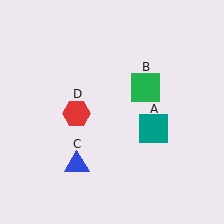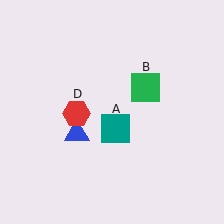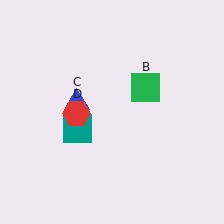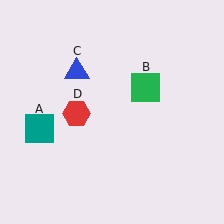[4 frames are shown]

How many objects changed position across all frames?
2 objects changed position: teal square (object A), blue triangle (object C).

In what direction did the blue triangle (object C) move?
The blue triangle (object C) moved up.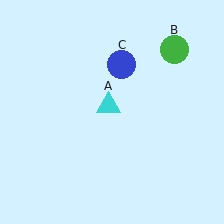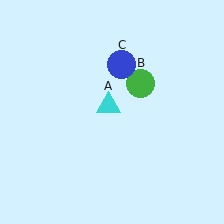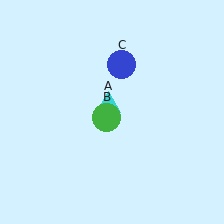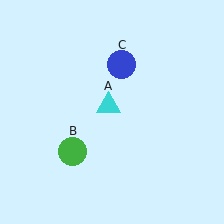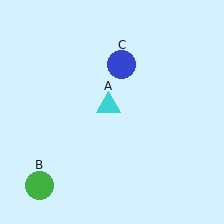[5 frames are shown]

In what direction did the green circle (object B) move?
The green circle (object B) moved down and to the left.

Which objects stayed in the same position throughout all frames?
Cyan triangle (object A) and blue circle (object C) remained stationary.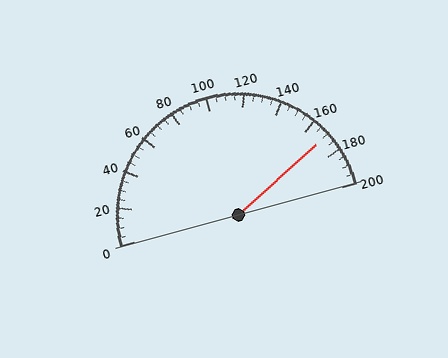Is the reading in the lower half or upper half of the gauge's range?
The reading is in the upper half of the range (0 to 200).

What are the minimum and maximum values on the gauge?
The gauge ranges from 0 to 200.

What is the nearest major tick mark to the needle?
The nearest major tick mark is 160.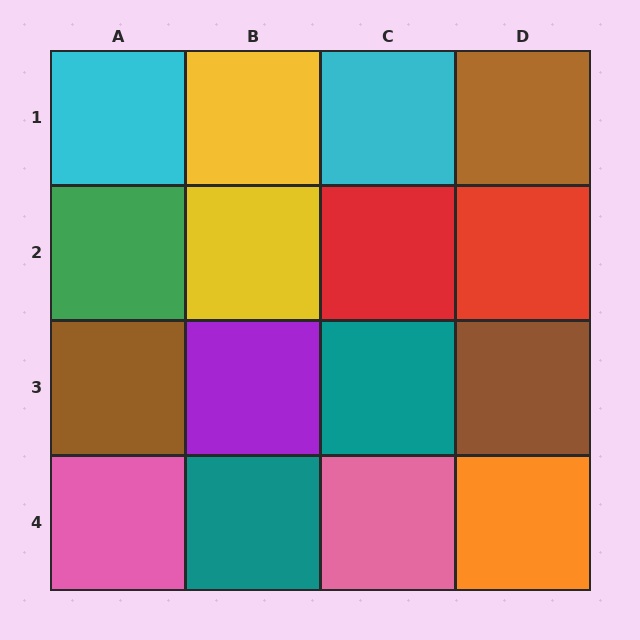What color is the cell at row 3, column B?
Purple.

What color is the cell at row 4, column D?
Orange.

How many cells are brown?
3 cells are brown.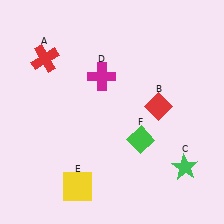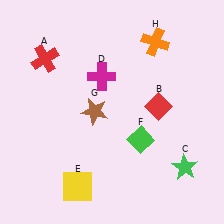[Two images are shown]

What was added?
A brown star (G), an orange cross (H) were added in Image 2.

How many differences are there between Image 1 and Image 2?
There are 2 differences between the two images.